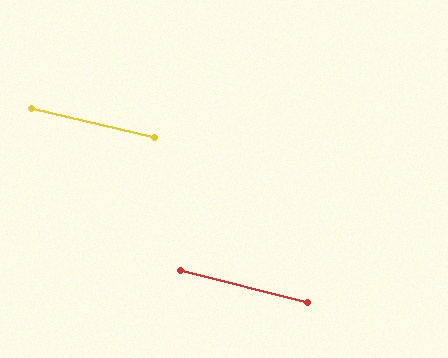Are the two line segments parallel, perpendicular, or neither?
Parallel — their directions differ by only 0.8°.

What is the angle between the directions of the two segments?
Approximately 1 degree.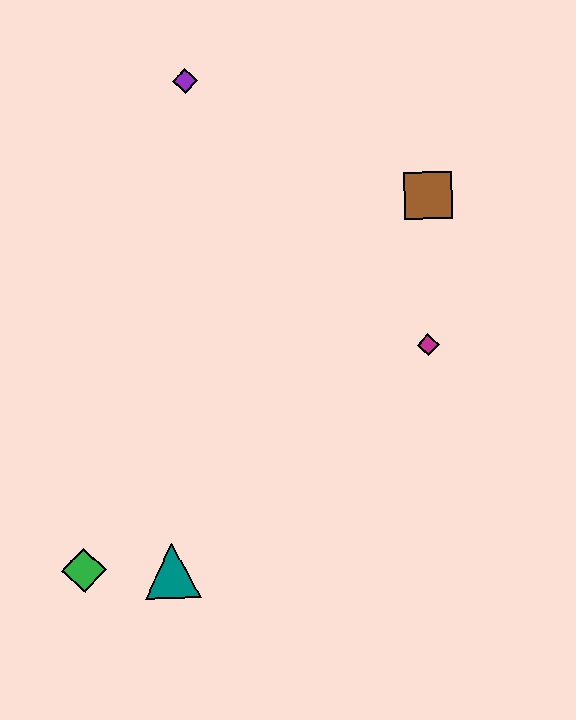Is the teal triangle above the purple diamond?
No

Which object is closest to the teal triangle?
The green diamond is closest to the teal triangle.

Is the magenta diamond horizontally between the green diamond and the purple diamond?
No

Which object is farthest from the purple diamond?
The green diamond is farthest from the purple diamond.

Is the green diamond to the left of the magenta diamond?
Yes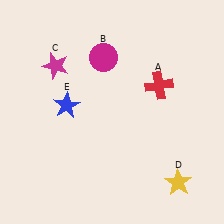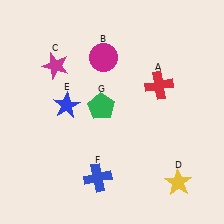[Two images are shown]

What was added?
A blue cross (F), a green pentagon (G) were added in Image 2.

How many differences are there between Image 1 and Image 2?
There are 2 differences between the two images.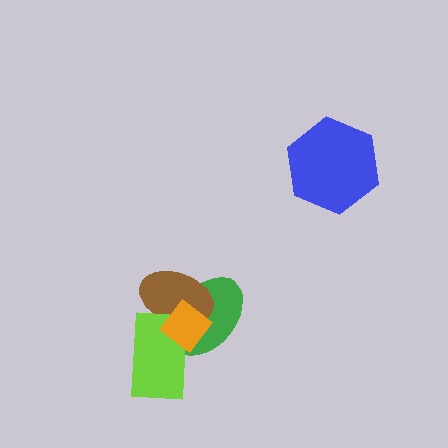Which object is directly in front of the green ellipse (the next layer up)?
The brown ellipse is directly in front of the green ellipse.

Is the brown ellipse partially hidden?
Yes, it is partially covered by another shape.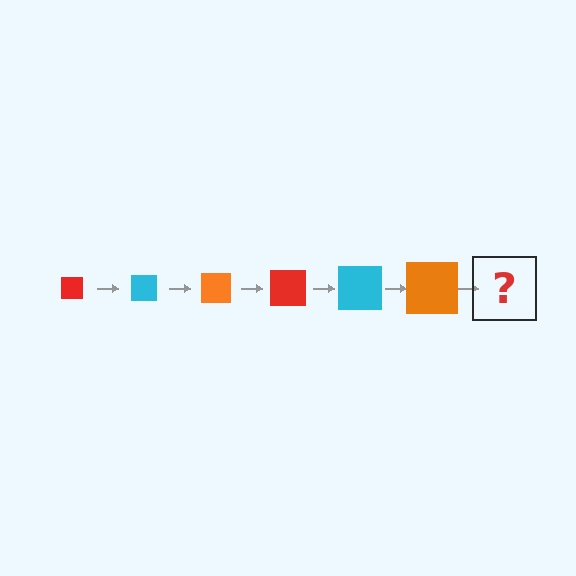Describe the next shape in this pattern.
It should be a red square, larger than the previous one.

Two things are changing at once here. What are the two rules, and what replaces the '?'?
The two rules are that the square grows larger each step and the color cycles through red, cyan, and orange. The '?' should be a red square, larger than the previous one.